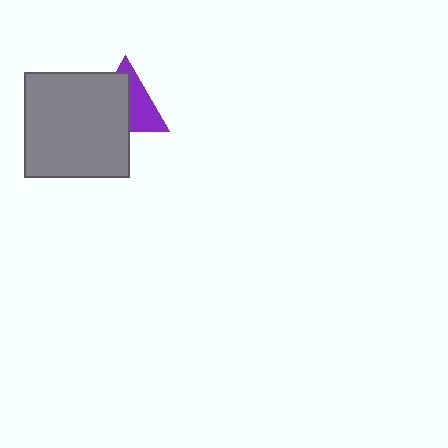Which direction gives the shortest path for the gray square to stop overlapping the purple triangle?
Moving toward the lower-left gives the shortest separation.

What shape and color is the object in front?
The object in front is a gray square.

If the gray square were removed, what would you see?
You would see the complete purple triangle.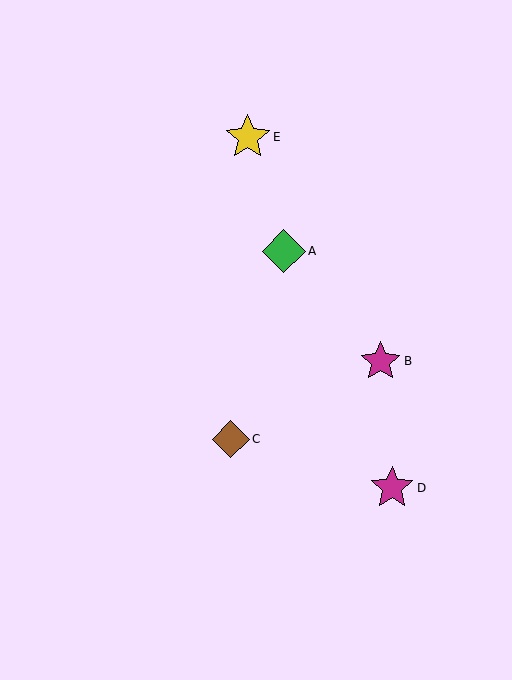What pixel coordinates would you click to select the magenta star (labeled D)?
Click at (392, 488) to select the magenta star D.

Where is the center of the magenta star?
The center of the magenta star is at (380, 361).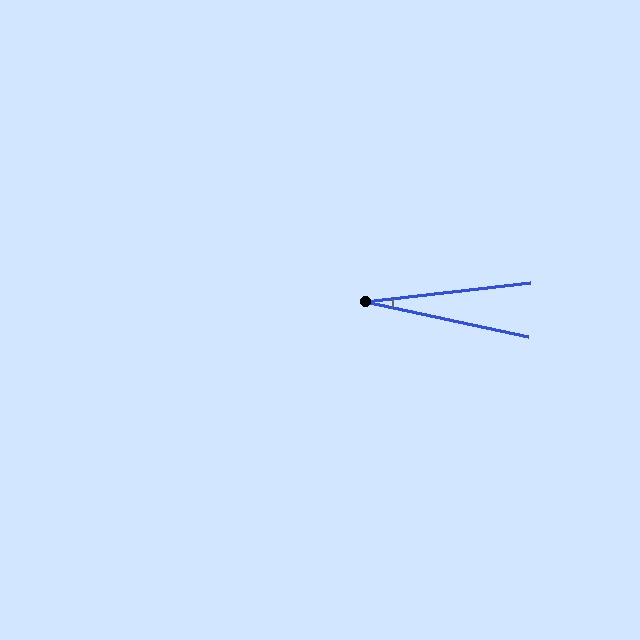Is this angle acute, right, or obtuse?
It is acute.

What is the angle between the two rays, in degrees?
Approximately 19 degrees.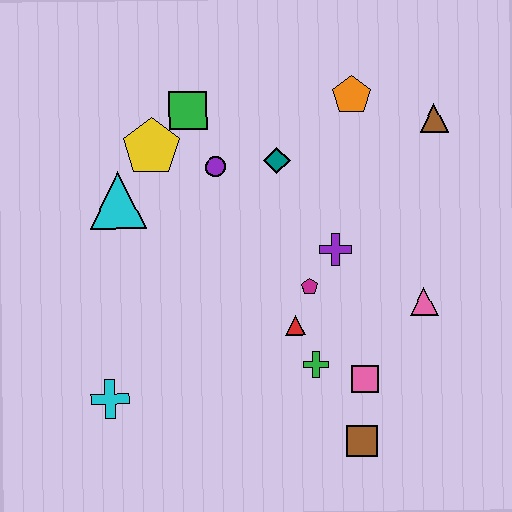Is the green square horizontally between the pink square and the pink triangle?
No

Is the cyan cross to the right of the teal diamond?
No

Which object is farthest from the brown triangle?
The cyan cross is farthest from the brown triangle.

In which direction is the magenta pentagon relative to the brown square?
The magenta pentagon is above the brown square.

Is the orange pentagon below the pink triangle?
No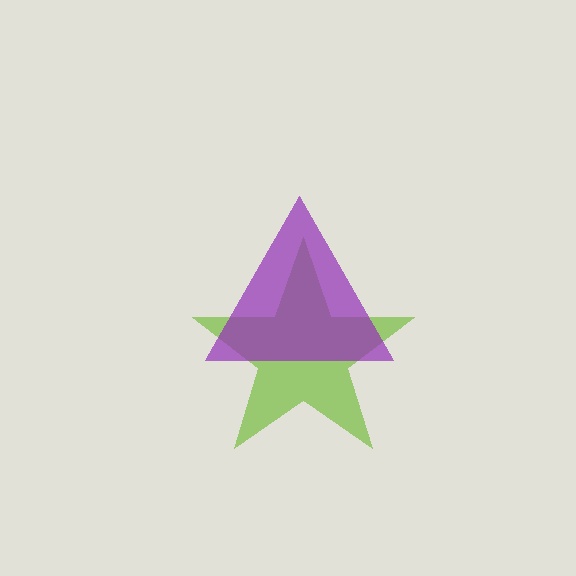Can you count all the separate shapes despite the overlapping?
Yes, there are 2 separate shapes.